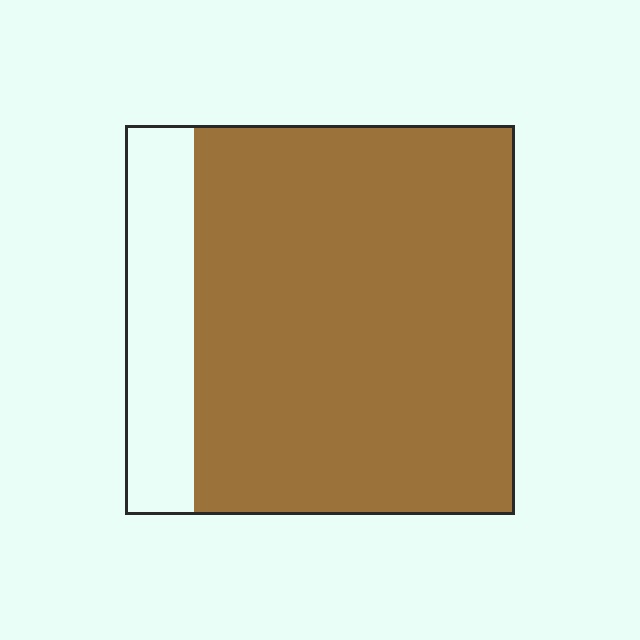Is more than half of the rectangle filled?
Yes.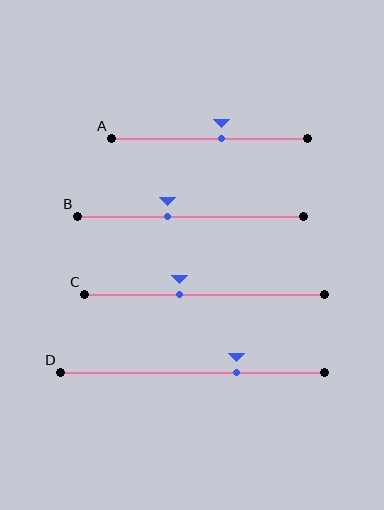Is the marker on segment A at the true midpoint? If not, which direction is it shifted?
No, the marker on segment A is shifted to the right by about 6% of the segment length.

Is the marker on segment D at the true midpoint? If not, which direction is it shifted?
No, the marker on segment D is shifted to the right by about 17% of the segment length.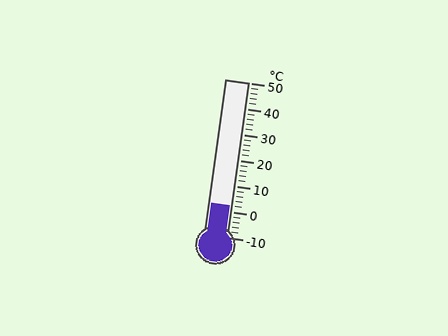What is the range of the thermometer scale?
The thermometer scale ranges from -10°C to 50°C.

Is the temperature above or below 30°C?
The temperature is below 30°C.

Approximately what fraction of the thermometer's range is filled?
The thermometer is filled to approximately 20% of its range.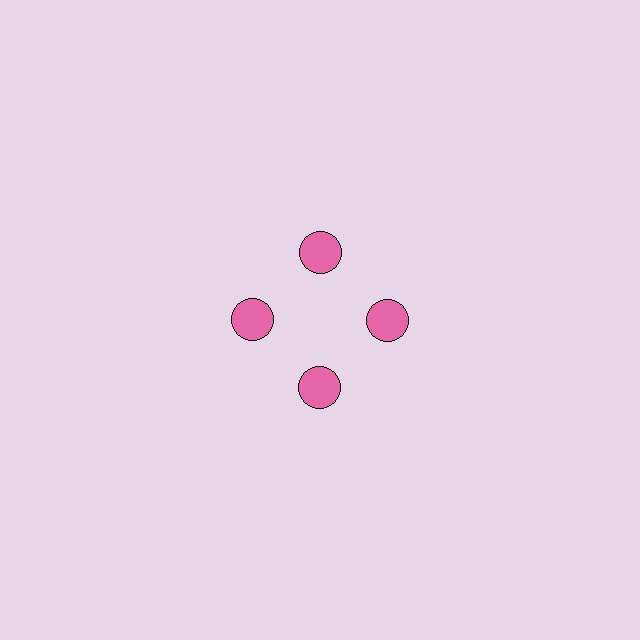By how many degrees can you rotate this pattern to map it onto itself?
The pattern maps onto itself every 90 degrees of rotation.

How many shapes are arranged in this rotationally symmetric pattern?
There are 4 shapes, arranged in 4 groups of 1.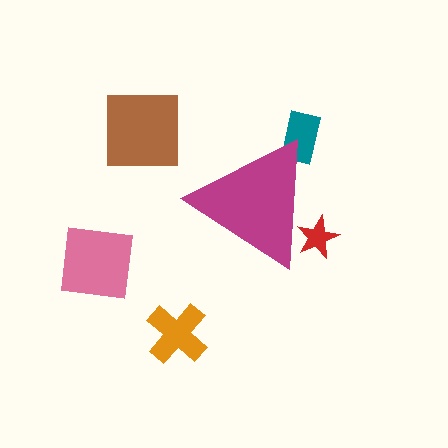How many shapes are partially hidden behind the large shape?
2 shapes are partially hidden.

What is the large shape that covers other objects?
A magenta triangle.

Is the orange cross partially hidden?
No, the orange cross is fully visible.